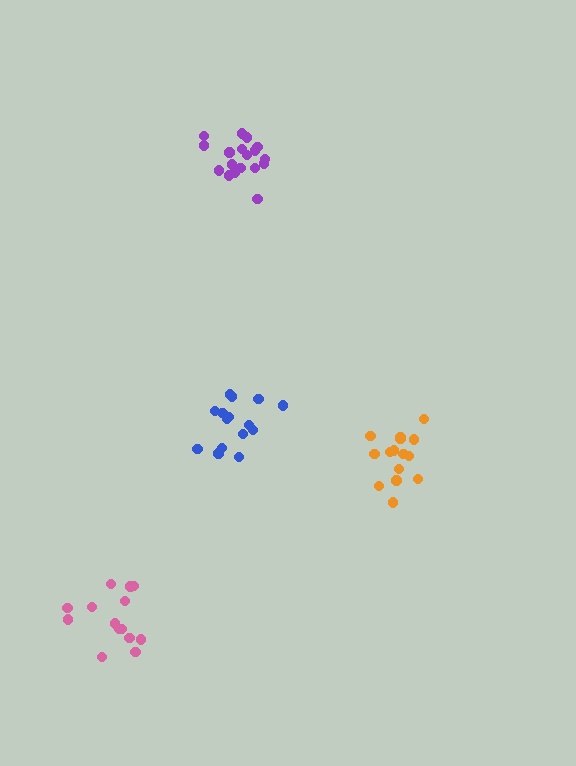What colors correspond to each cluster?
The clusters are colored: orange, purple, pink, blue.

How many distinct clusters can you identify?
There are 4 distinct clusters.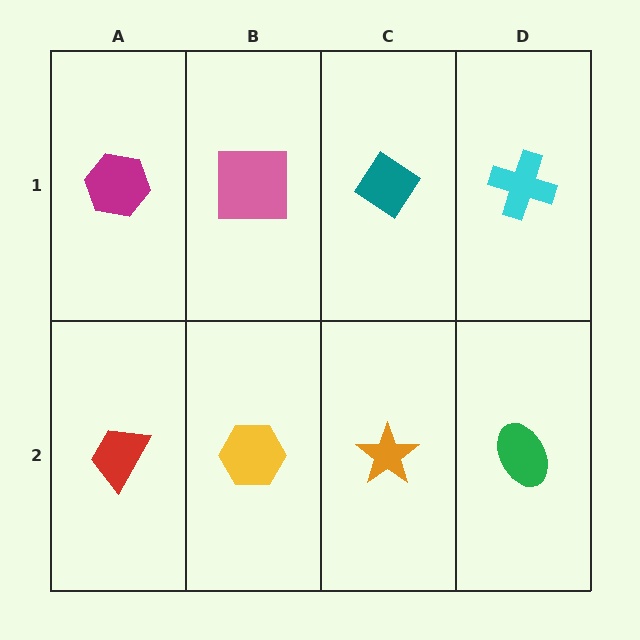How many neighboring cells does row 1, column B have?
3.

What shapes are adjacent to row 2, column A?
A magenta hexagon (row 1, column A), a yellow hexagon (row 2, column B).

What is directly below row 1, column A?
A red trapezoid.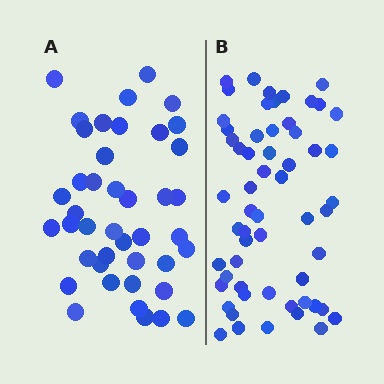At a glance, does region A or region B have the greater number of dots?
Region B (the right region) has more dots.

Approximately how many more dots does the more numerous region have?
Region B has approximately 15 more dots than region A.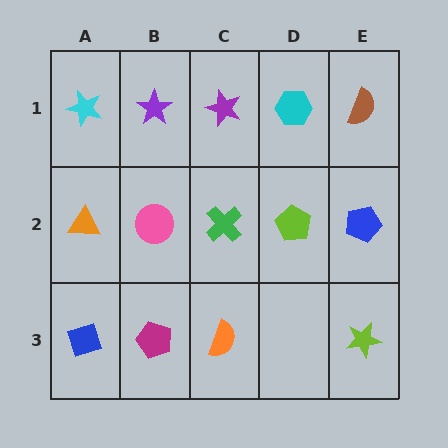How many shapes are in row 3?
4 shapes.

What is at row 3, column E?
A lime star.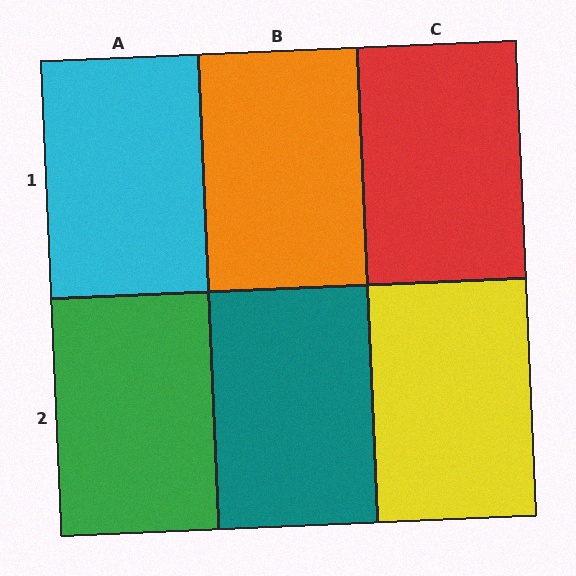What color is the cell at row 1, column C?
Red.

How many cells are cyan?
1 cell is cyan.